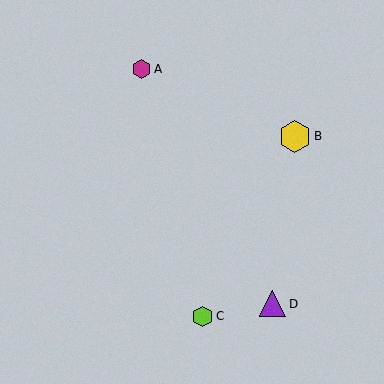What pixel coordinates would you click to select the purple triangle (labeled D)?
Click at (273, 304) to select the purple triangle D.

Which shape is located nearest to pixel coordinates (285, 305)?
The purple triangle (labeled D) at (273, 304) is nearest to that location.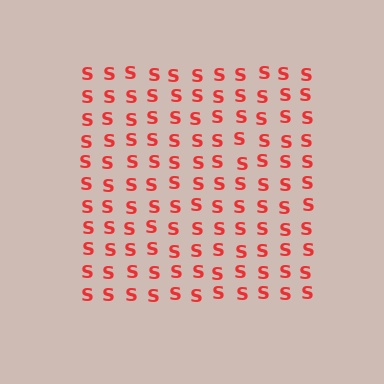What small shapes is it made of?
It is made of small letter S's.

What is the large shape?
The large shape is a square.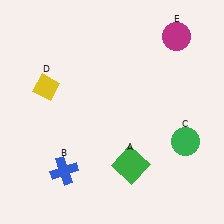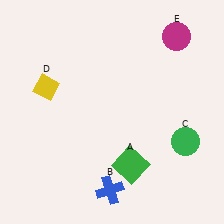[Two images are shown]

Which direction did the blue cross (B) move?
The blue cross (B) moved right.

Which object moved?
The blue cross (B) moved right.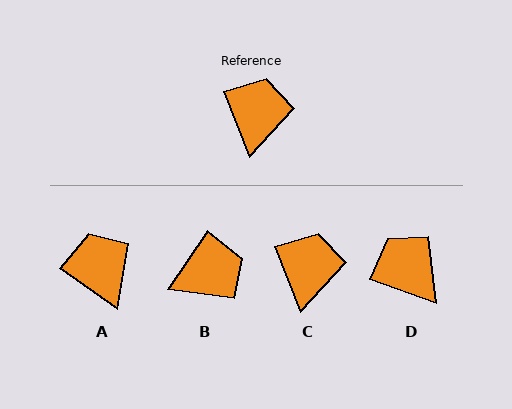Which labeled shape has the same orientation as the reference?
C.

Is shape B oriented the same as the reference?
No, it is off by about 55 degrees.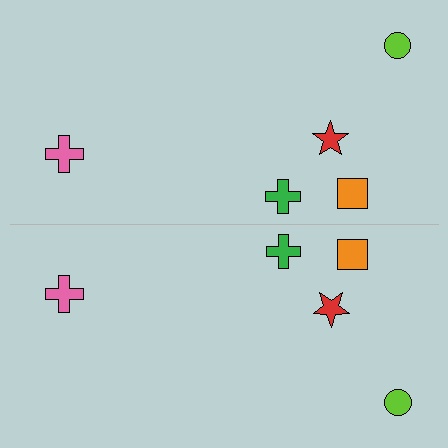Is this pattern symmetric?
Yes, this pattern has bilateral (reflection) symmetry.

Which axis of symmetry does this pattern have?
The pattern has a horizontal axis of symmetry running through the center of the image.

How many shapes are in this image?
There are 10 shapes in this image.